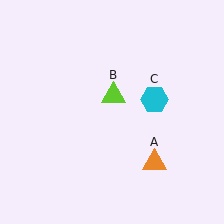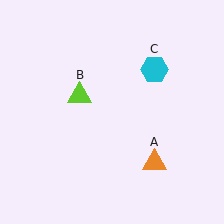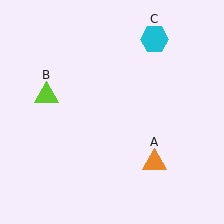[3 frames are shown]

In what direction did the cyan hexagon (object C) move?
The cyan hexagon (object C) moved up.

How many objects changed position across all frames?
2 objects changed position: lime triangle (object B), cyan hexagon (object C).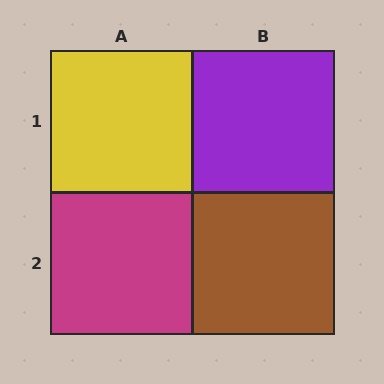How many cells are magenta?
1 cell is magenta.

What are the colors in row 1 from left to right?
Yellow, purple.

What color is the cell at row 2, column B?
Brown.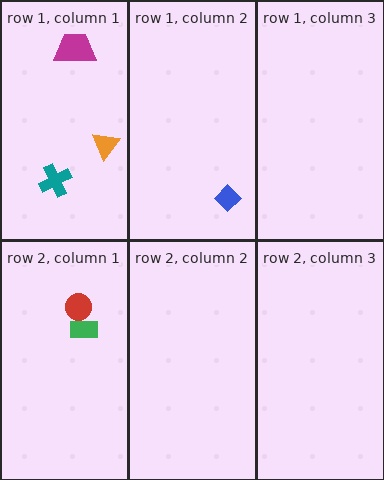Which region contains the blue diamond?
The row 1, column 2 region.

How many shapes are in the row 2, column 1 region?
2.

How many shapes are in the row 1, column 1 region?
3.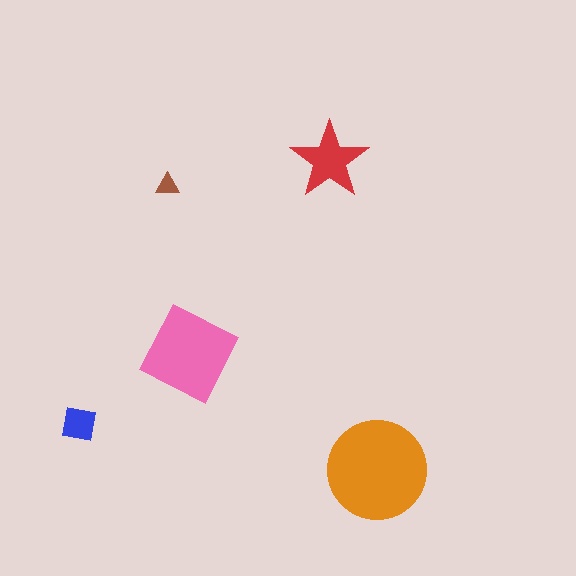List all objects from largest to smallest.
The orange circle, the pink square, the red star, the blue square, the brown triangle.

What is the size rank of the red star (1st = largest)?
3rd.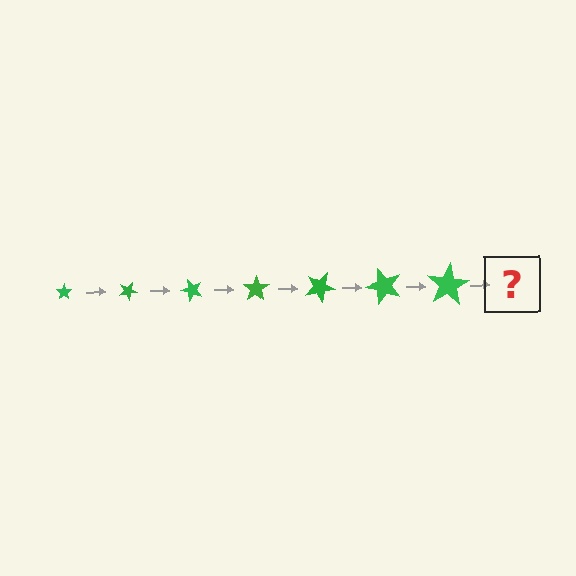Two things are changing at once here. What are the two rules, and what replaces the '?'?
The two rules are that the star grows larger each step and it rotates 25 degrees each step. The '?' should be a star, larger than the previous one and rotated 175 degrees from the start.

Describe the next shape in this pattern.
It should be a star, larger than the previous one and rotated 175 degrees from the start.